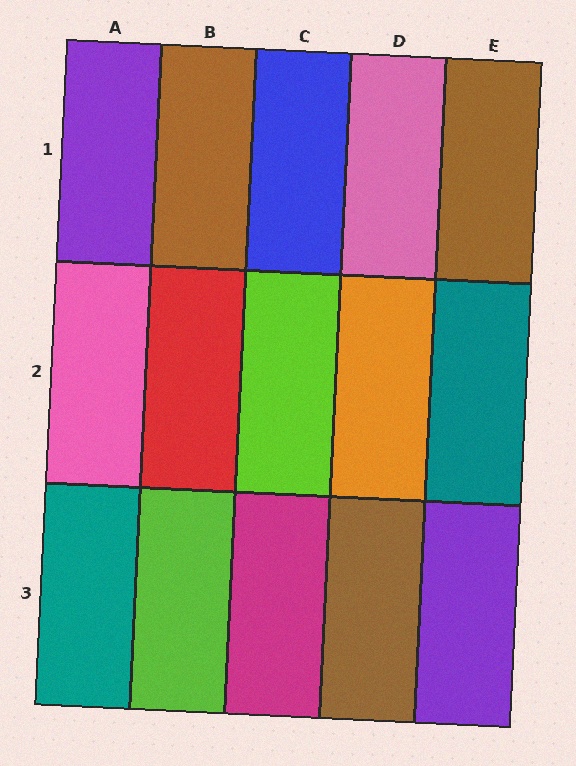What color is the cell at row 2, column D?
Orange.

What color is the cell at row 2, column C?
Lime.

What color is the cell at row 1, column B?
Brown.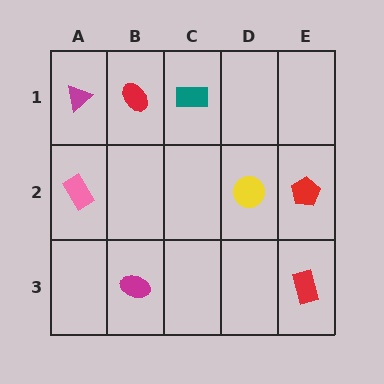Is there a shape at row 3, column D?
No, that cell is empty.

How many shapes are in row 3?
2 shapes.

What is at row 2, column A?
A pink rectangle.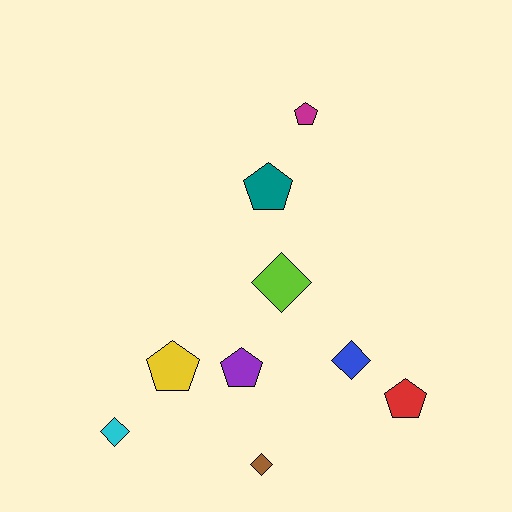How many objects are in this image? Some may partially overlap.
There are 9 objects.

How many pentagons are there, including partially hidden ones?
There are 5 pentagons.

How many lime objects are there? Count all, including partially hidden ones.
There is 1 lime object.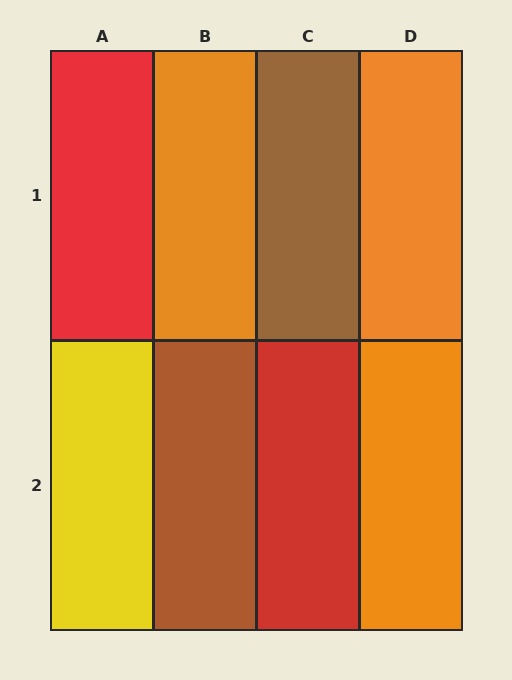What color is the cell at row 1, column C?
Brown.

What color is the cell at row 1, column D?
Orange.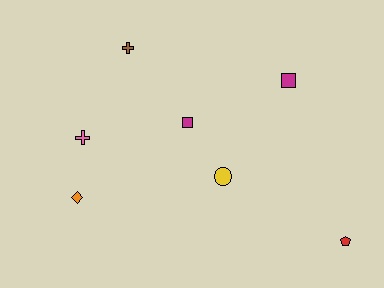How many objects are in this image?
There are 7 objects.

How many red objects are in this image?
There is 1 red object.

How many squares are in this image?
There are 2 squares.